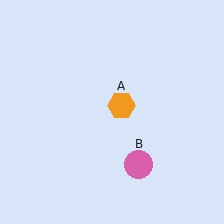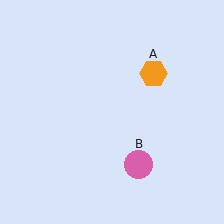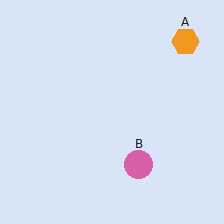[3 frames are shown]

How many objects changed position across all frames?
1 object changed position: orange hexagon (object A).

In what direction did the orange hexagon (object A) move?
The orange hexagon (object A) moved up and to the right.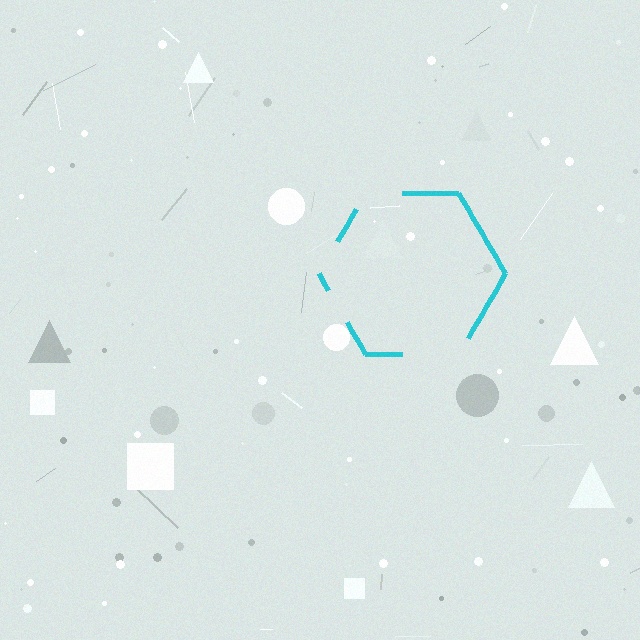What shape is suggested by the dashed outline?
The dashed outline suggests a hexagon.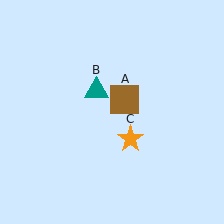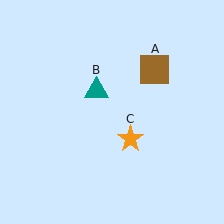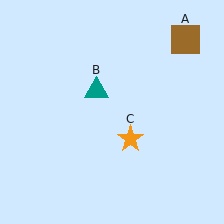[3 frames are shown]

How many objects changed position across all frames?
1 object changed position: brown square (object A).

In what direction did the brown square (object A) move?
The brown square (object A) moved up and to the right.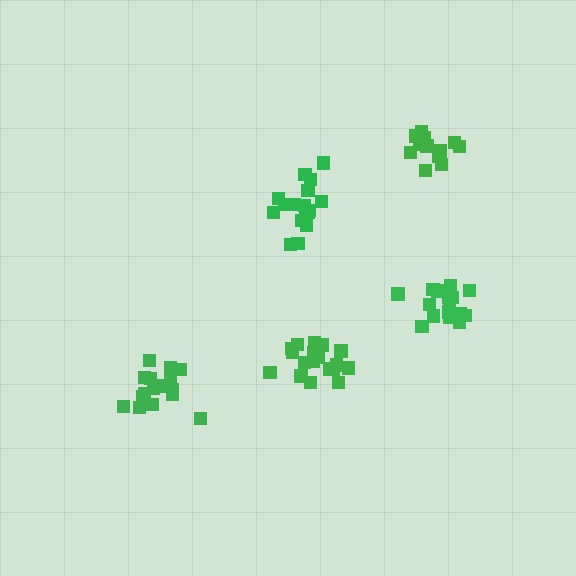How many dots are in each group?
Group 1: 17 dots, Group 2: 17 dots, Group 3: 19 dots, Group 4: 16 dots, Group 5: 14 dots (83 total).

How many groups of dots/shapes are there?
There are 5 groups.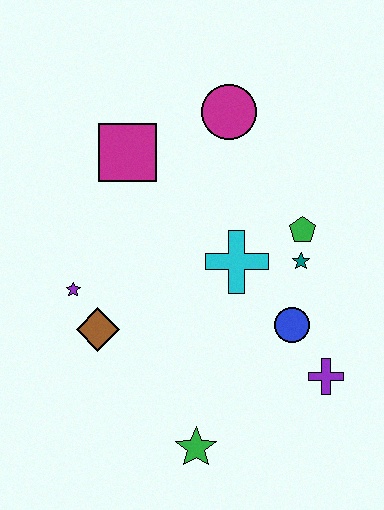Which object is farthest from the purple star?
The purple cross is farthest from the purple star.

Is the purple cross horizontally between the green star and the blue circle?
No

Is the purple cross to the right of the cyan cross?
Yes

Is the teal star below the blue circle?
No